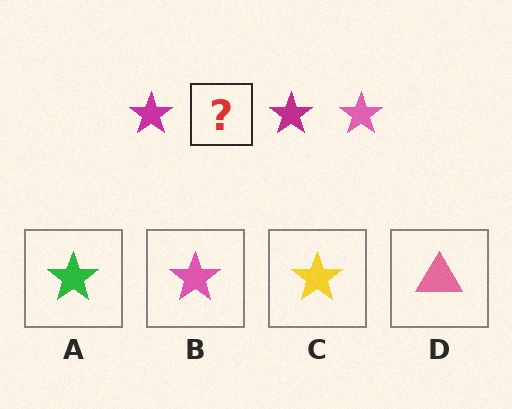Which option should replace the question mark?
Option B.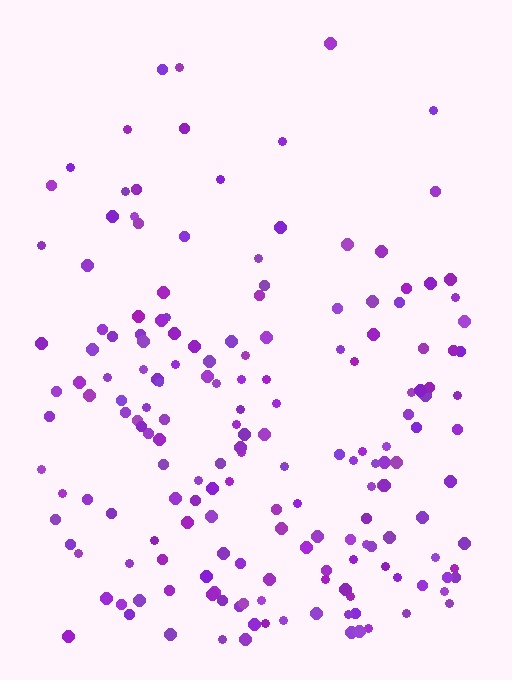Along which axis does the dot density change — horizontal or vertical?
Vertical.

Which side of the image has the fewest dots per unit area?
The top.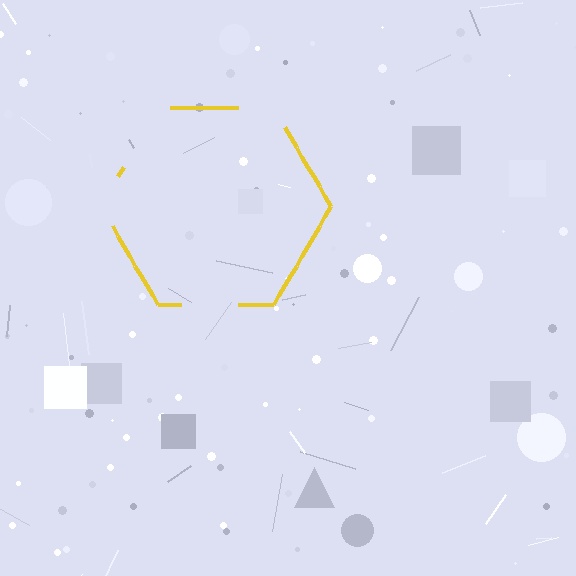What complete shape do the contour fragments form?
The contour fragments form a hexagon.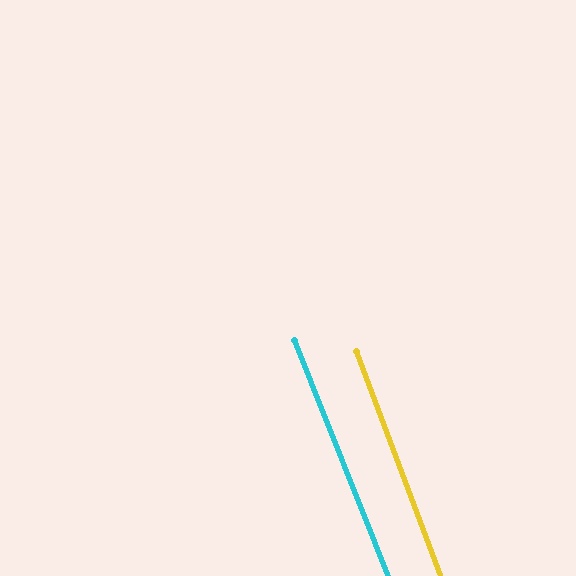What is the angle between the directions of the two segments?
Approximately 1 degree.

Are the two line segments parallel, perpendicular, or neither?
Parallel — their directions differ by only 1.0°.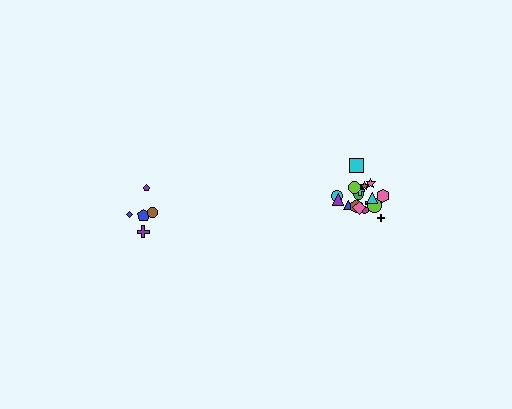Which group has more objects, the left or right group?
The right group.